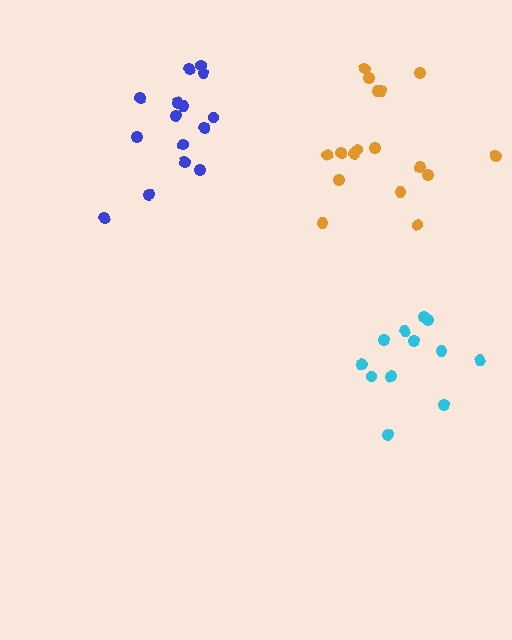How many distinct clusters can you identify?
There are 3 distinct clusters.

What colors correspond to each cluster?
The clusters are colored: orange, cyan, blue.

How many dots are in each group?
Group 1: 17 dots, Group 2: 12 dots, Group 3: 15 dots (44 total).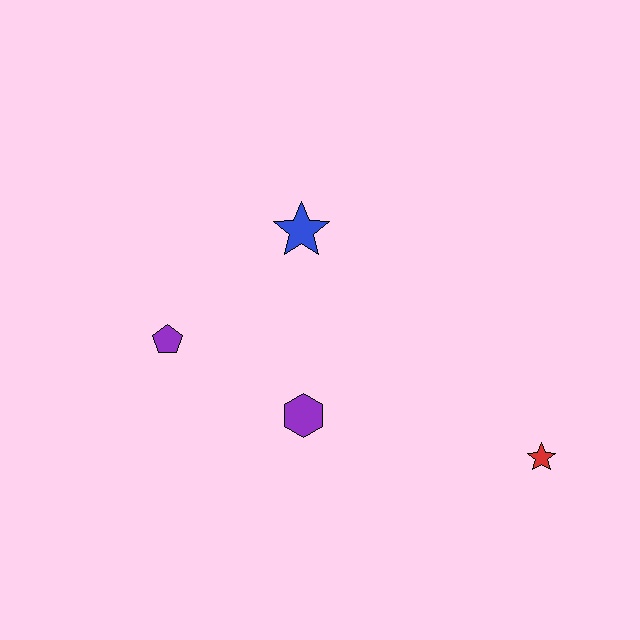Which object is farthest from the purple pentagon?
The red star is farthest from the purple pentagon.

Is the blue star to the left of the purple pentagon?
No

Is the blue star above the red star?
Yes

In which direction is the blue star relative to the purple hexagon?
The blue star is above the purple hexagon.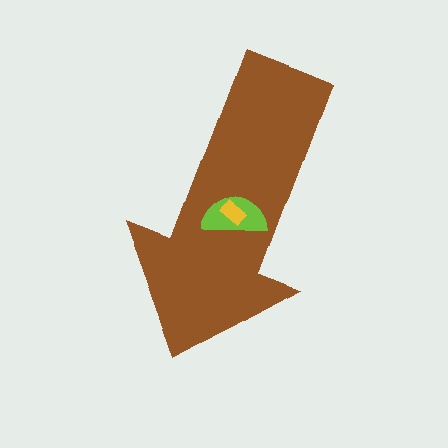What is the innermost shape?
The yellow rectangle.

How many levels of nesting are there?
3.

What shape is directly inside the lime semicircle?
The yellow rectangle.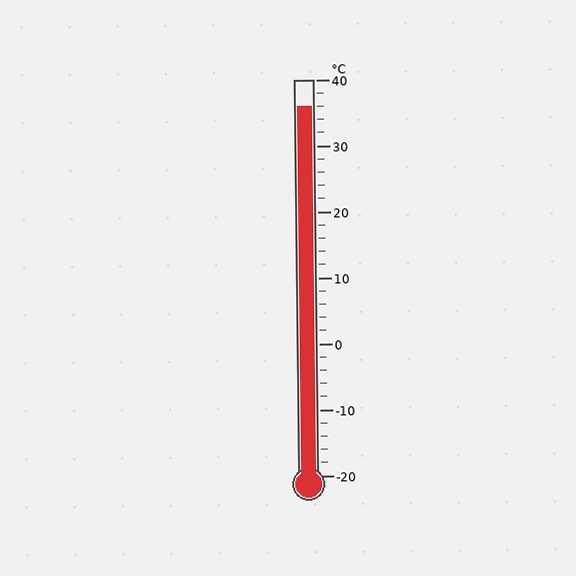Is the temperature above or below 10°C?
The temperature is above 10°C.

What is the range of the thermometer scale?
The thermometer scale ranges from -20°C to 40°C.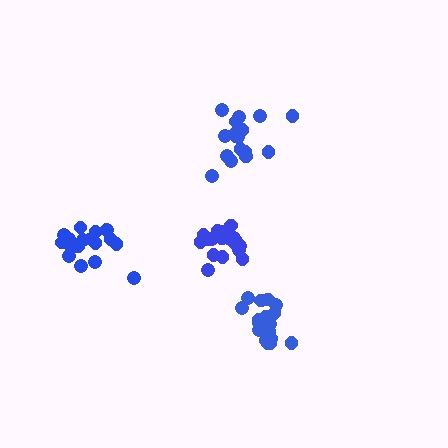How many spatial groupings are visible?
There are 4 spatial groupings.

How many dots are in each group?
Group 1: 18 dots, Group 2: 17 dots, Group 3: 19 dots, Group 4: 21 dots (75 total).